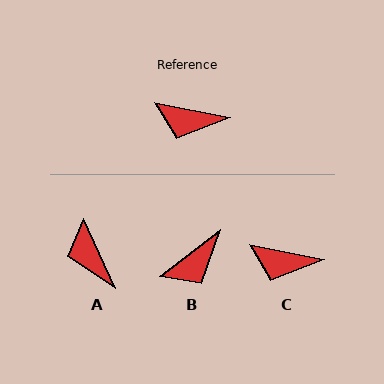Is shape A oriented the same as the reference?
No, it is off by about 54 degrees.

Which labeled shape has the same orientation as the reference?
C.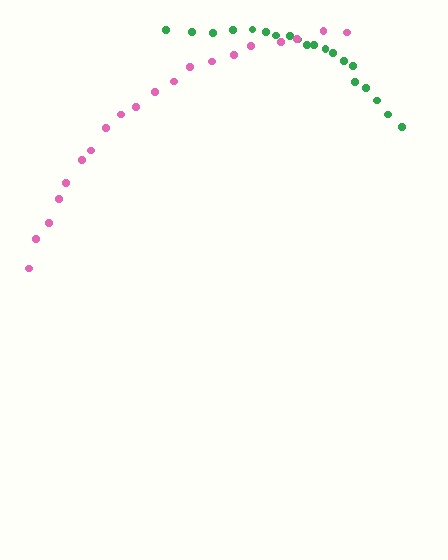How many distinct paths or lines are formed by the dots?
There are 2 distinct paths.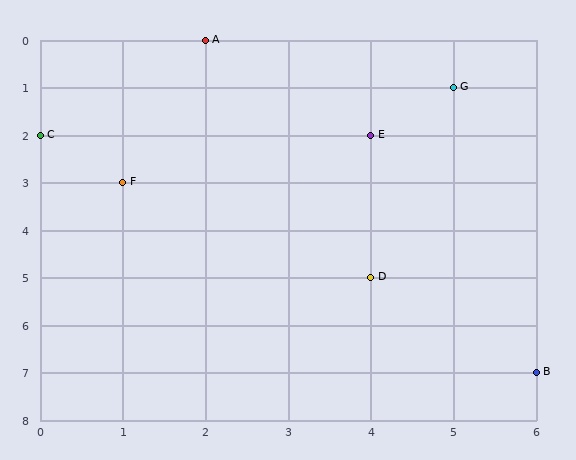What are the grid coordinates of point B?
Point B is at grid coordinates (6, 7).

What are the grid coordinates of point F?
Point F is at grid coordinates (1, 3).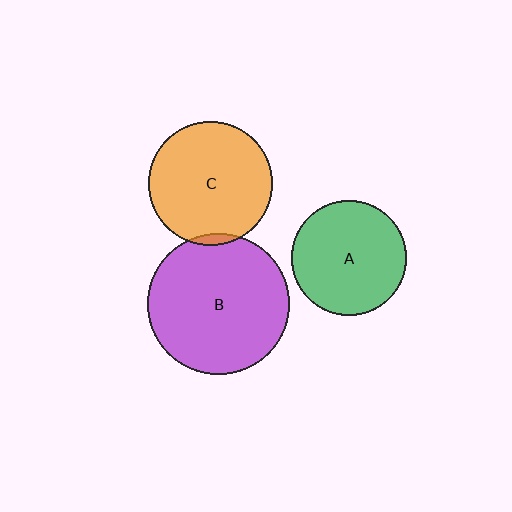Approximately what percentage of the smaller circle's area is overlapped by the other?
Approximately 5%.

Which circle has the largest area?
Circle B (purple).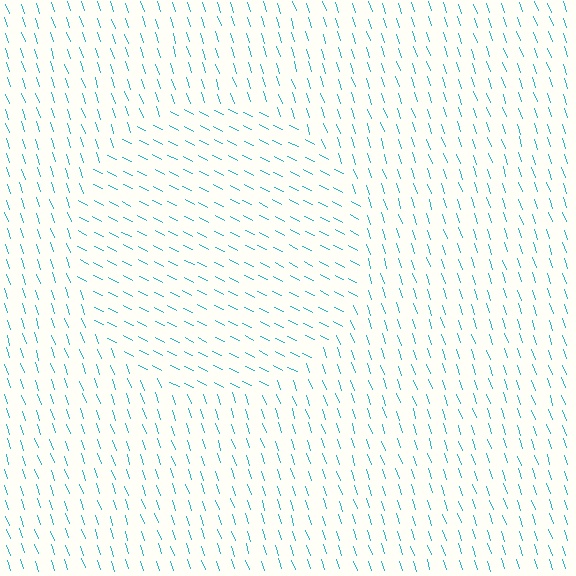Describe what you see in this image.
The image is filled with small cyan line segments. A circle region in the image has lines oriented differently from the surrounding lines, creating a visible texture boundary.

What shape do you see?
I see a circle.